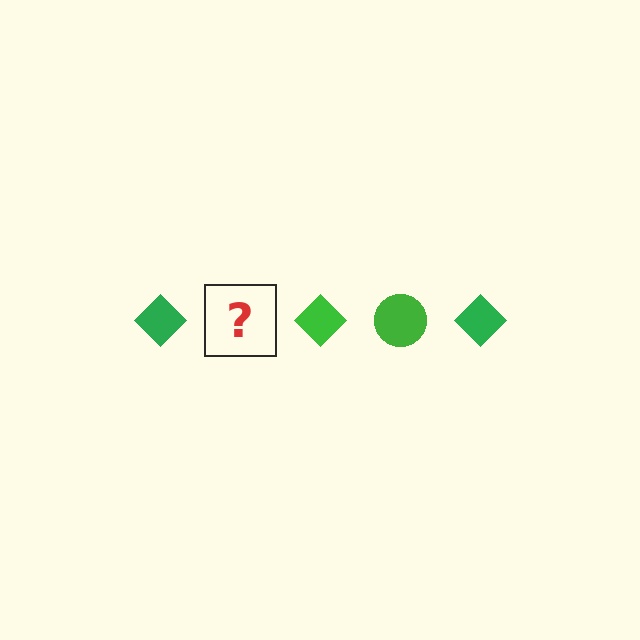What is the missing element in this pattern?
The missing element is a green circle.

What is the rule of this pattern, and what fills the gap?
The rule is that the pattern cycles through diamond, circle shapes in green. The gap should be filled with a green circle.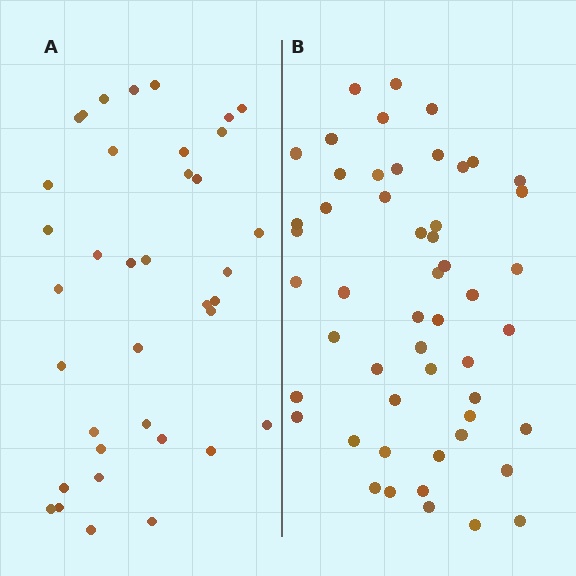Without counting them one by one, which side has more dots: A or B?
Region B (the right region) has more dots.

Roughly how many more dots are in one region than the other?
Region B has approximately 15 more dots than region A.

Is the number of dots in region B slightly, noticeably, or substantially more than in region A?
Region B has noticeably more, but not dramatically so. The ratio is roughly 1.4 to 1.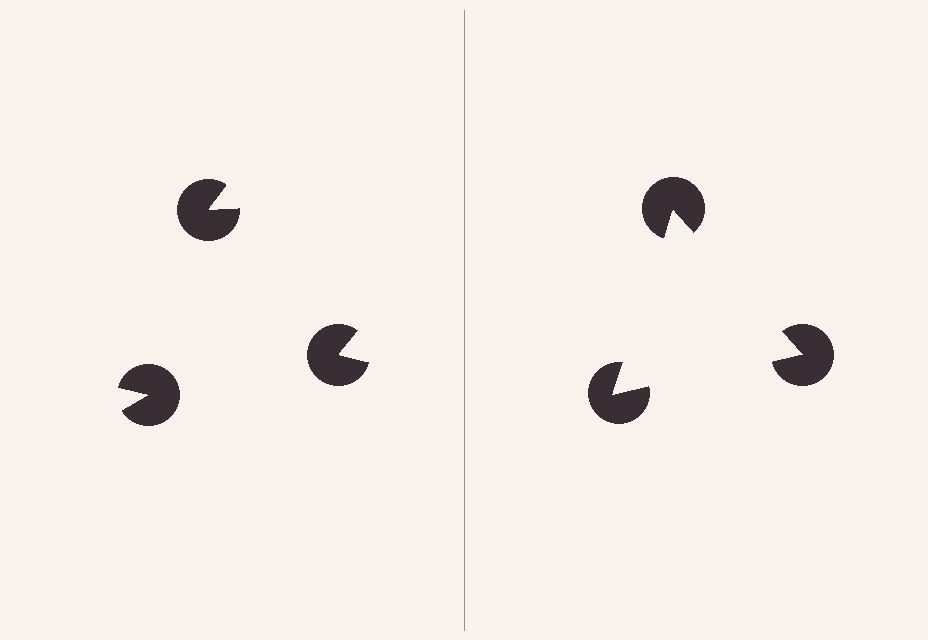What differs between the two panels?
The pac-man discs are positioned identically on both sides; only the wedge orientations differ. On the right they align to a triangle; on the left they are misaligned.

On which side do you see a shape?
An illusory triangle appears on the right side. On the left side the wedge cuts are rotated, so no coherent shape forms.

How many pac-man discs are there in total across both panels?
6 — 3 on each side.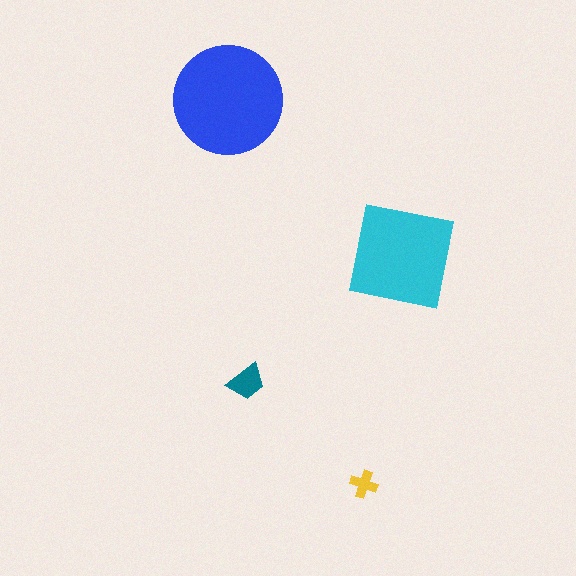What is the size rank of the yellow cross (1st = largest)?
4th.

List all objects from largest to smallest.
The blue circle, the cyan square, the teal trapezoid, the yellow cross.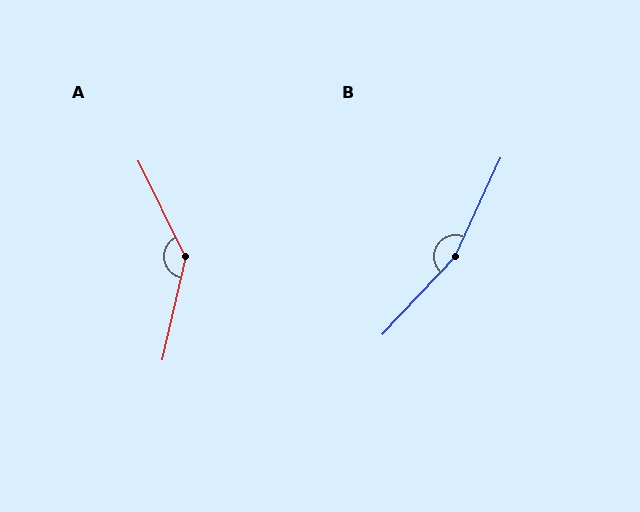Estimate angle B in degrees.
Approximately 161 degrees.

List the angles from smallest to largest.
A (141°), B (161°).